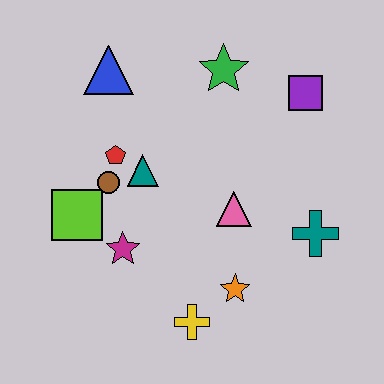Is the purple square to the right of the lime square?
Yes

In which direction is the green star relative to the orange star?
The green star is above the orange star.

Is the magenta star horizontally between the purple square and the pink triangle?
No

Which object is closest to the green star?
The purple square is closest to the green star.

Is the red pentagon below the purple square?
Yes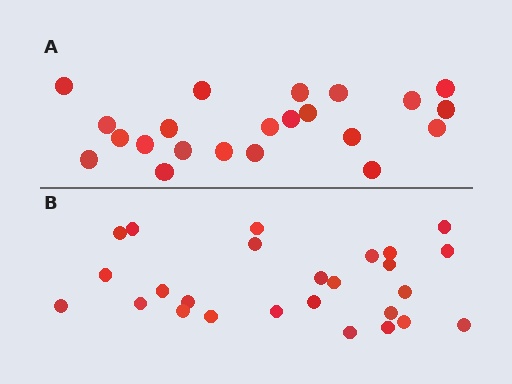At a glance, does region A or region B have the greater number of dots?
Region B (the bottom region) has more dots.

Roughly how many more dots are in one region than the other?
Region B has about 4 more dots than region A.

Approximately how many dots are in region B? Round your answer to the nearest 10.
About 30 dots. (The exact count is 26, which rounds to 30.)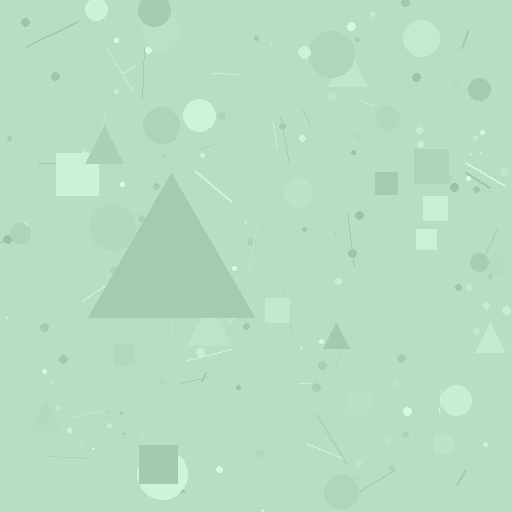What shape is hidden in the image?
A triangle is hidden in the image.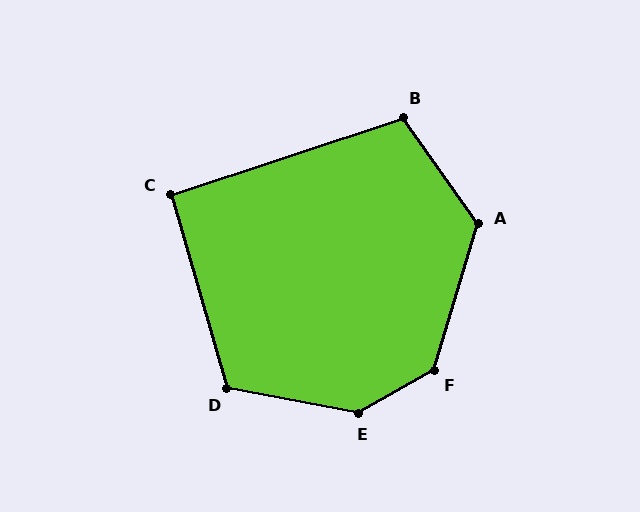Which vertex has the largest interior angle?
E, at approximately 140 degrees.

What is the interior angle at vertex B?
Approximately 107 degrees (obtuse).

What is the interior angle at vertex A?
Approximately 128 degrees (obtuse).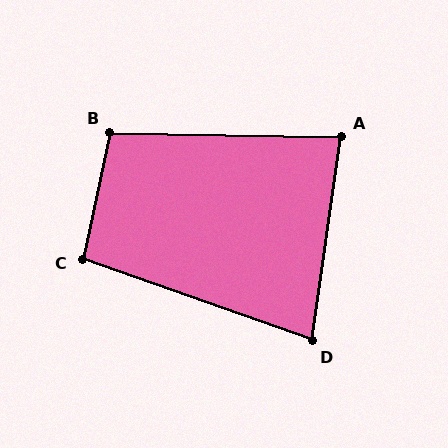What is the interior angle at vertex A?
Approximately 83 degrees (acute).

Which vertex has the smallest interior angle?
D, at approximately 79 degrees.